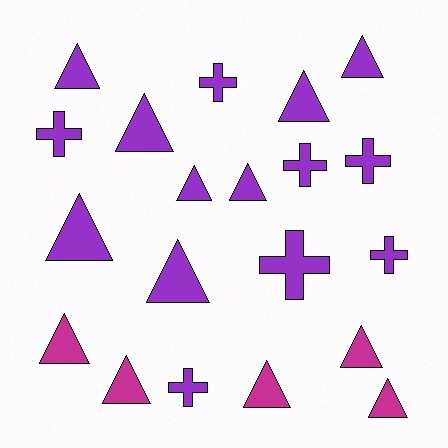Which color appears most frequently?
Purple, with 15 objects.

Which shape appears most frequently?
Triangle, with 13 objects.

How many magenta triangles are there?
There are 5 magenta triangles.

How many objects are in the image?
There are 20 objects.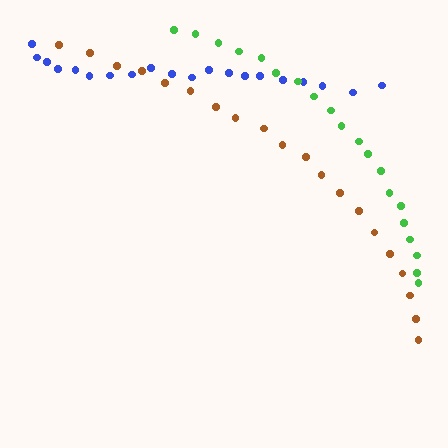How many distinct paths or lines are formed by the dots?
There are 3 distinct paths.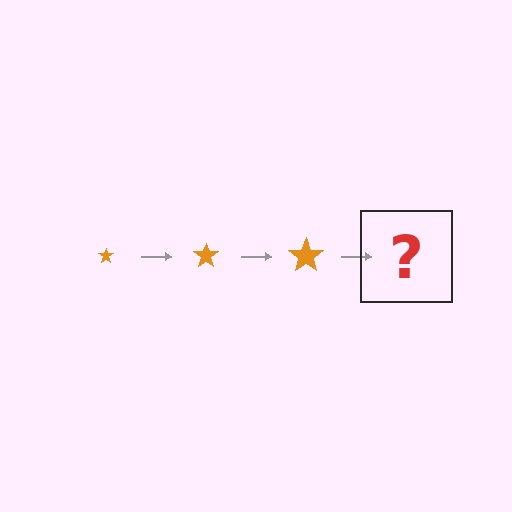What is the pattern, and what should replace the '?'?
The pattern is that the star gets progressively larger each step. The '?' should be an orange star, larger than the previous one.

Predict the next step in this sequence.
The next step is an orange star, larger than the previous one.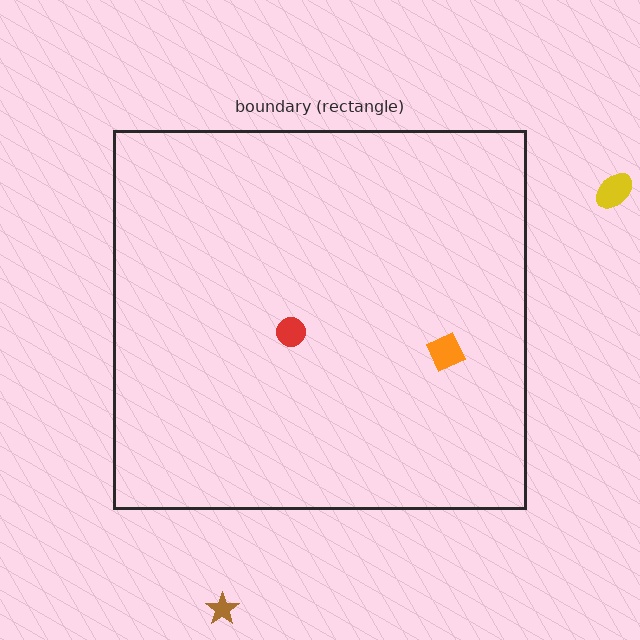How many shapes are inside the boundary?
2 inside, 2 outside.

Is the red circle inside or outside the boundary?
Inside.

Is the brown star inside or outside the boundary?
Outside.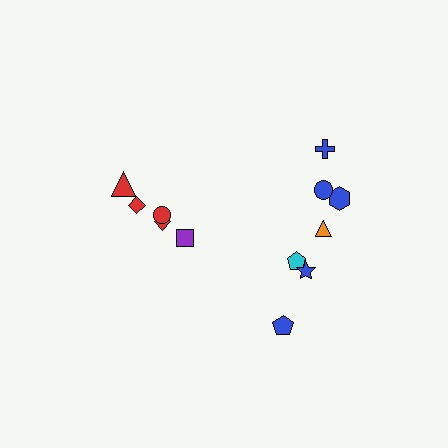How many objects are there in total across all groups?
There are 12 objects.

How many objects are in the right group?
There are 7 objects.